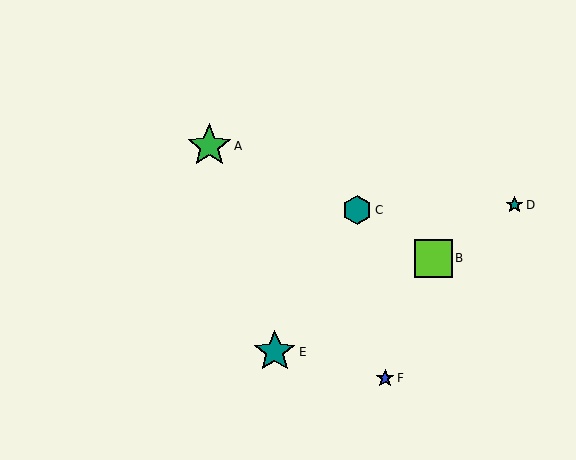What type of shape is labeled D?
Shape D is a teal star.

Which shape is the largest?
The green star (labeled A) is the largest.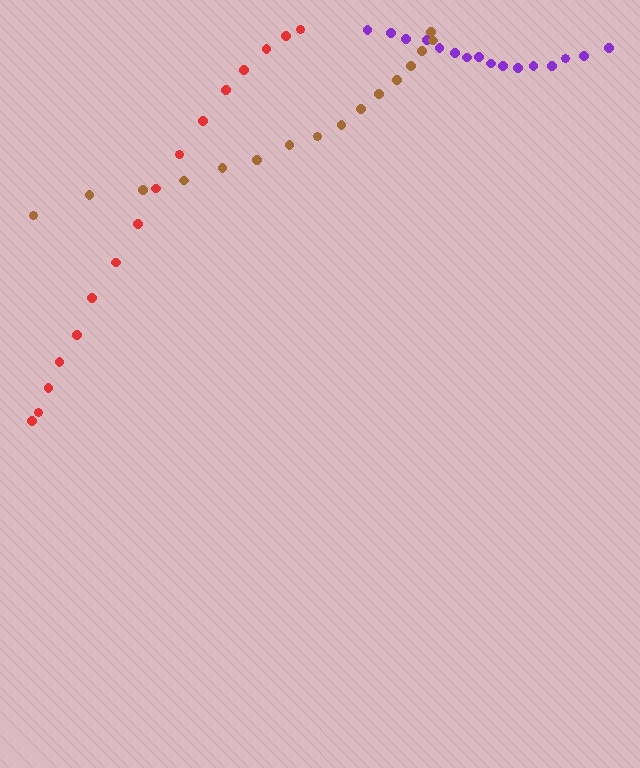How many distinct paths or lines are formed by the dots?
There are 3 distinct paths.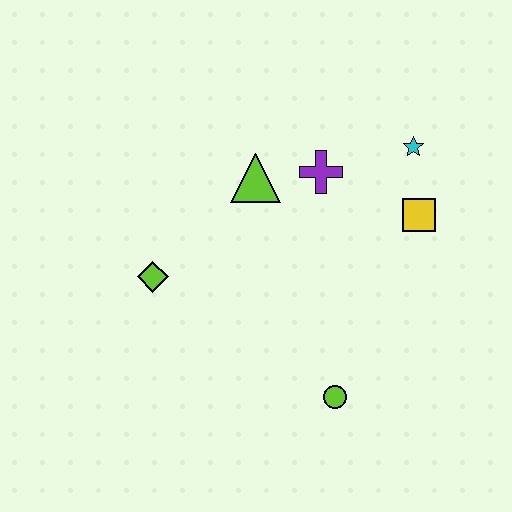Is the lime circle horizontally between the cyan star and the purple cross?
Yes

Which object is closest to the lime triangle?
The purple cross is closest to the lime triangle.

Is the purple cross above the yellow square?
Yes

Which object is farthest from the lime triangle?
The lime circle is farthest from the lime triangle.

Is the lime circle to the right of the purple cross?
Yes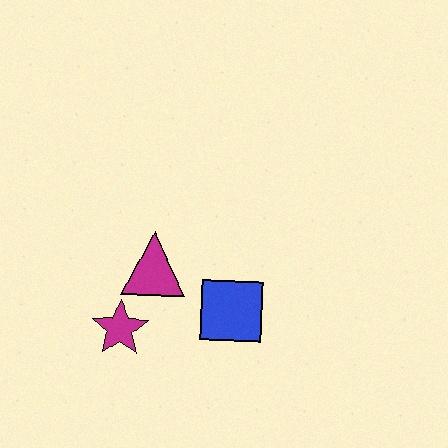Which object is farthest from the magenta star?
The blue square is farthest from the magenta star.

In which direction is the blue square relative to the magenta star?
The blue square is to the right of the magenta star.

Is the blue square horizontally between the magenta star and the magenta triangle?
No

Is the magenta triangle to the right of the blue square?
No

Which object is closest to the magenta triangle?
The magenta star is closest to the magenta triangle.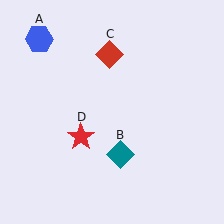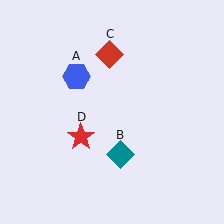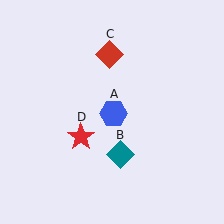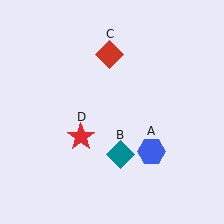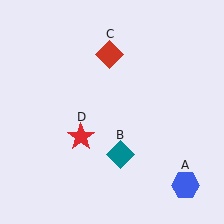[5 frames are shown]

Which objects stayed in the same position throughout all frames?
Teal diamond (object B) and red diamond (object C) and red star (object D) remained stationary.